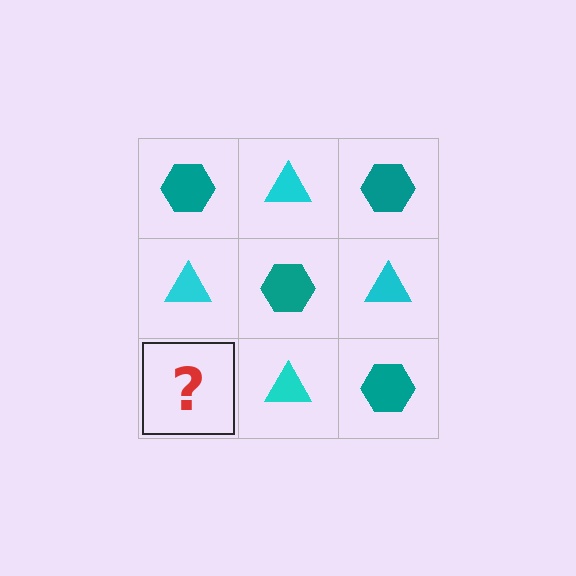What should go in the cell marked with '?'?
The missing cell should contain a teal hexagon.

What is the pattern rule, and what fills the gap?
The rule is that it alternates teal hexagon and cyan triangle in a checkerboard pattern. The gap should be filled with a teal hexagon.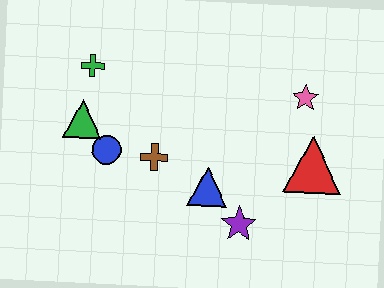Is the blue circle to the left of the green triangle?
No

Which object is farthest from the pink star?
The green triangle is farthest from the pink star.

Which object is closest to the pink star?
The red triangle is closest to the pink star.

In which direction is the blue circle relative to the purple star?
The blue circle is to the left of the purple star.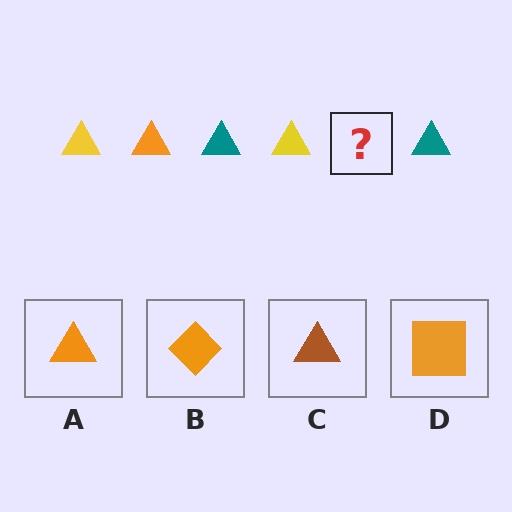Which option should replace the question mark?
Option A.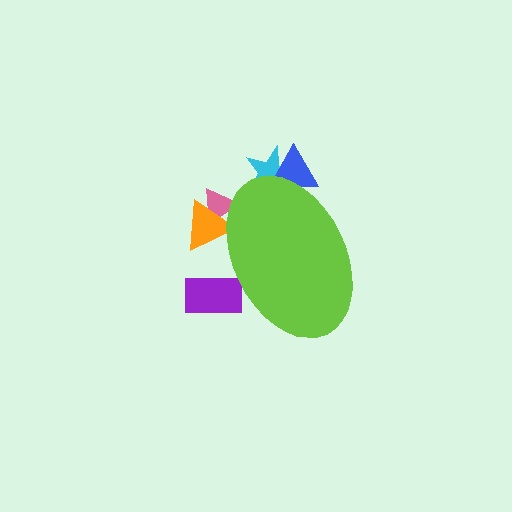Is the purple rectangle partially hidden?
Yes, the purple rectangle is partially hidden behind the lime ellipse.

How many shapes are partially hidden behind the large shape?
5 shapes are partially hidden.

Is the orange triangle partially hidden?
Yes, the orange triangle is partially hidden behind the lime ellipse.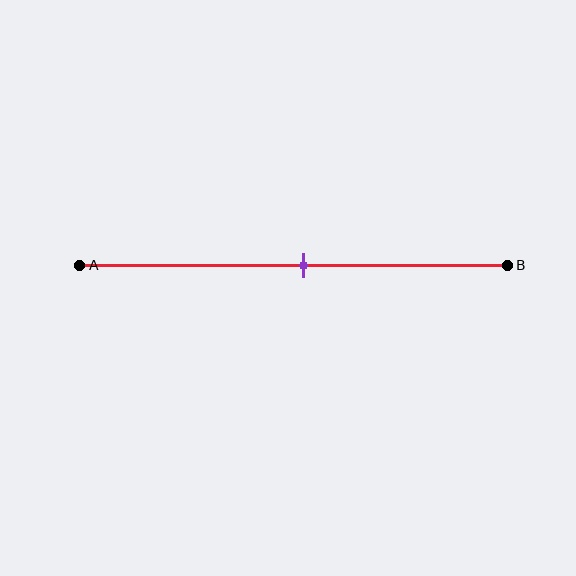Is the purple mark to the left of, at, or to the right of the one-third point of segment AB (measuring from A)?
The purple mark is to the right of the one-third point of segment AB.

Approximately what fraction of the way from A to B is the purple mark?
The purple mark is approximately 50% of the way from A to B.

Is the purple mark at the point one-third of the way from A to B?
No, the mark is at about 50% from A, not at the 33% one-third point.